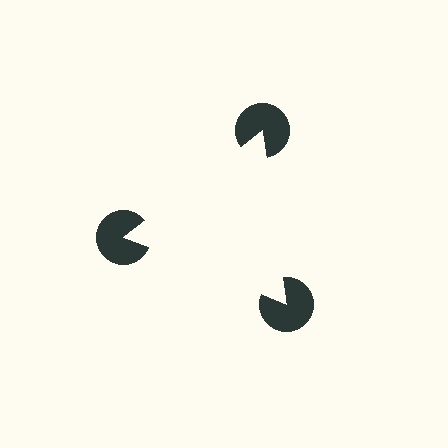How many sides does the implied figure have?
3 sides.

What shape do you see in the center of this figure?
An illusory triangle — its edges are inferred from the aligned wedge cuts in the pac-man discs, not physically drawn.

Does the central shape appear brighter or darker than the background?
It typically appears slightly brighter than the background, even though no actual brightness change is drawn.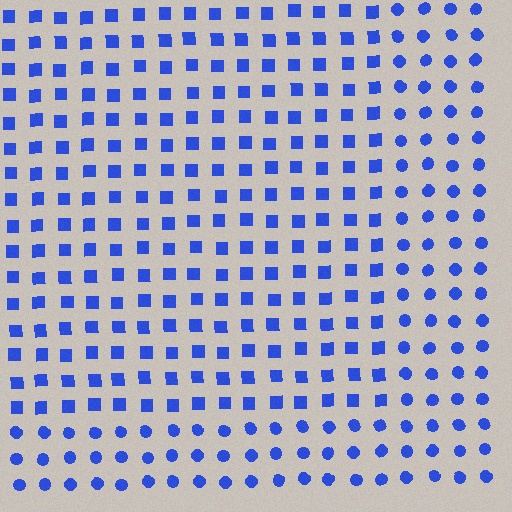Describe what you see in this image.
The image is filled with small blue elements arranged in a uniform grid. A rectangle-shaped region contains squares, while the surrounding area contains circles. The boundary is defined purely by the change in element shape.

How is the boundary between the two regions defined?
The boundary is defined by a change in element shape: squares inside vs. circles outside. All elements share the same color and spacing.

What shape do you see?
I see a rectangle.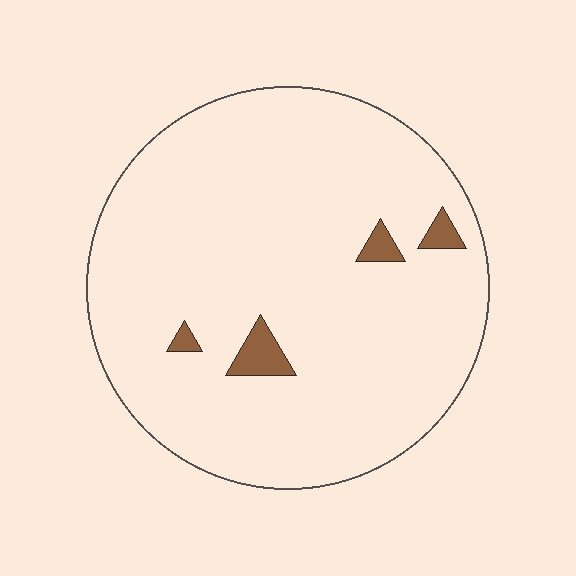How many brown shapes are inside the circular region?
4.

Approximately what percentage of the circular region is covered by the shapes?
Approximately 5%.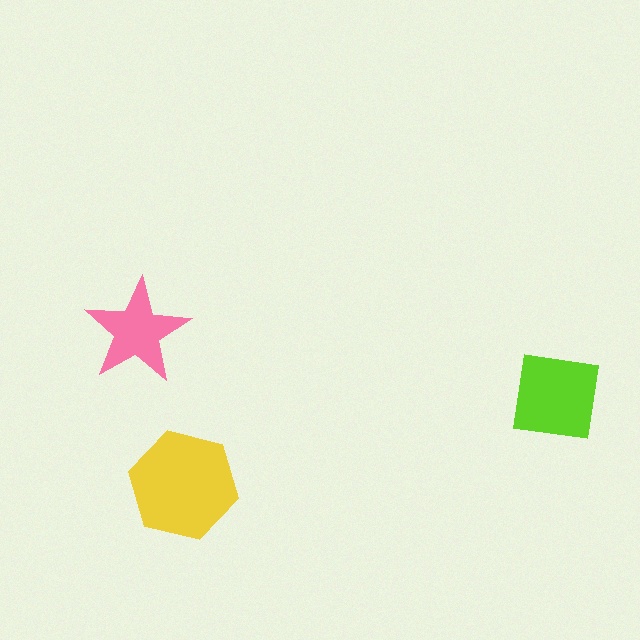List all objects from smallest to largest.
The pink star, the lime square, the yellow hexagon.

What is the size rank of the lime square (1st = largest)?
2nd.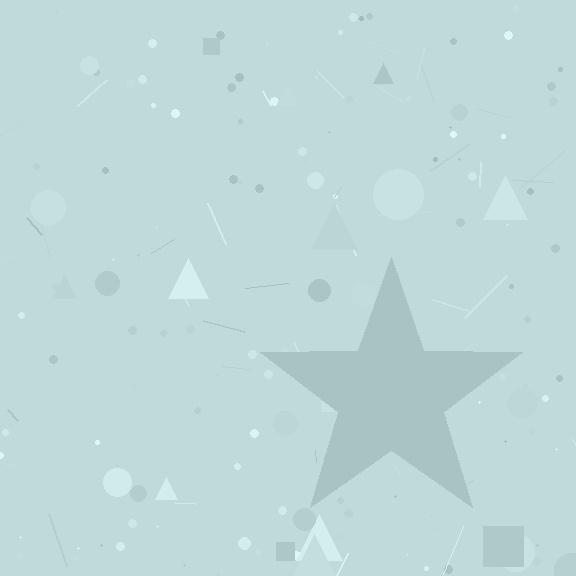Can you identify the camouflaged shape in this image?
The camouflaged shape is a star.